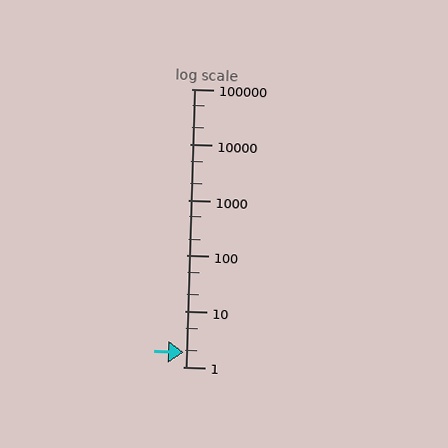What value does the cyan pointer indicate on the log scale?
The pointer indicates approximately 1.8.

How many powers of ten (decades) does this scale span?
The scale spans 5 decades, from 1 to 100000.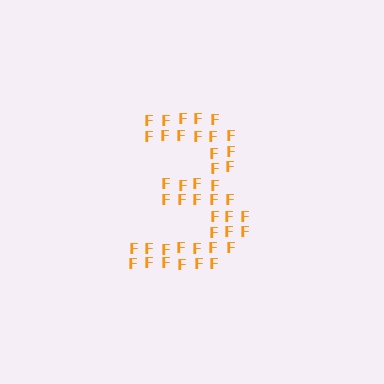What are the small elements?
The small elements are letter F's.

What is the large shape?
The large shape is the digit 3.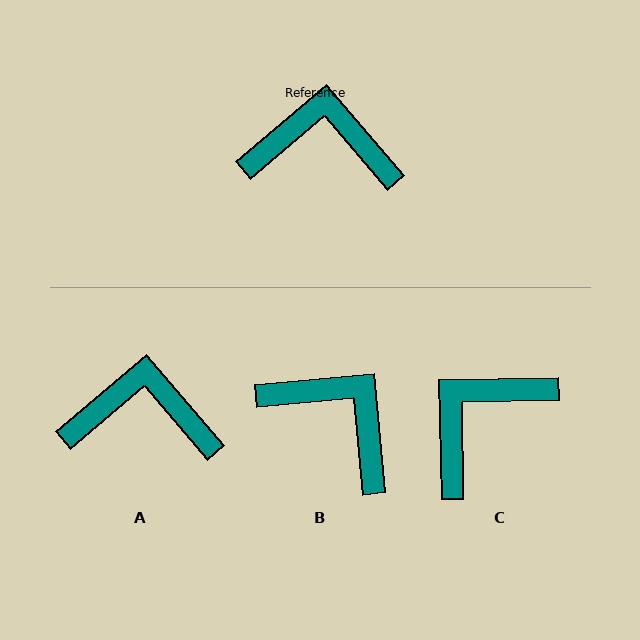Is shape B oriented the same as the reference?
No, it is off by about 35 degrees.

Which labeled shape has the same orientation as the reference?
A.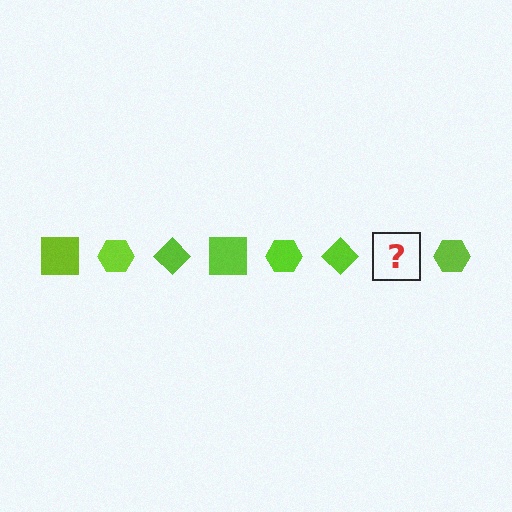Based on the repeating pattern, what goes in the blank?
The blank should be a lime square.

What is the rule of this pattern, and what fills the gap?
The rule is that the pattern cycles through square, hexagon, diamond shapes in lime. The gap should be filled with a lime square.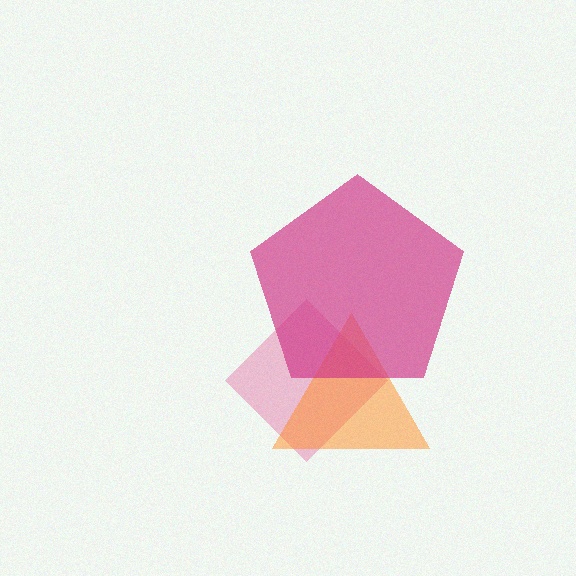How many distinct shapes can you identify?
There are 3 distinct shapes: a pink diamond, an orange triangle, a magenta pentagon.